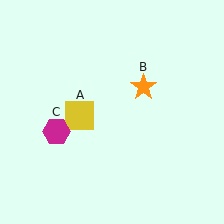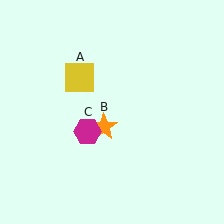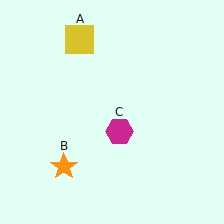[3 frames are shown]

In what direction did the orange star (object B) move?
The orange star (object B) moved down and to the left.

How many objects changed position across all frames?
3 objects changed position: yellow square (object A), orange star (object B), magenta hexagon (object C).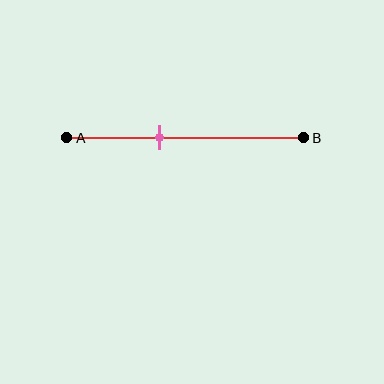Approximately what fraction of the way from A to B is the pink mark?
The pink mark is approximately 40% of the way from A to B.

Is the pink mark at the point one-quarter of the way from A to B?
No, the mark is at about 40% from A, not at the 25% one-quarter point.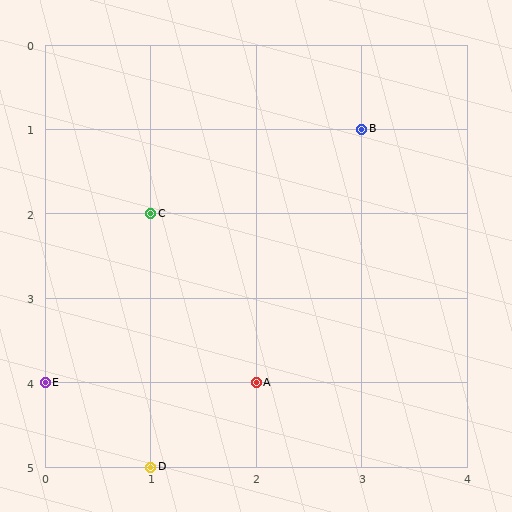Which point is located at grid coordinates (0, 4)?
Point E is at (0, 4).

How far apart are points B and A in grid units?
Points B and A are 1 column and 3 rows apart (about 3.2 grid units diagonally).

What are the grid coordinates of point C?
Point C is at grid coordinates (1, 2).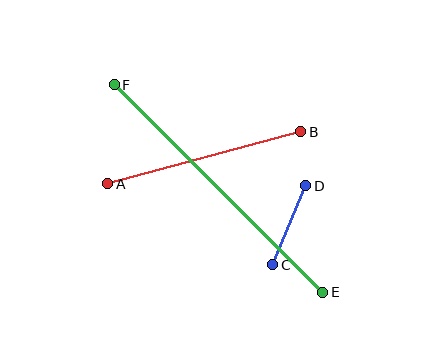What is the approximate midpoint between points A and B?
The midpoint is at approximately (204, 158) pixels.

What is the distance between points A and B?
The distance is approximately 200 pixels.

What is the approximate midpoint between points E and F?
The midpoint is at approximately (218, 188) pixels.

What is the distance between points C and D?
The distance is approximately 85 pixels.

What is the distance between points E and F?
The distance is approximately 294 pixels.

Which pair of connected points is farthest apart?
Points E and F are farthest apart.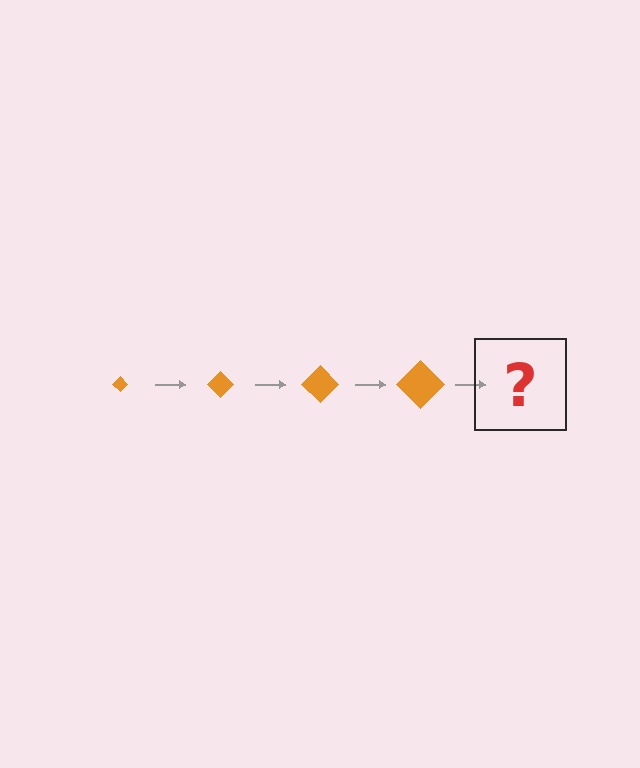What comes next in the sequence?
The next element should be an orange diamond, larger than the previous one.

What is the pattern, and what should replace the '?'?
The pattern is that the diamond gets progressively larger each step. The '?' should be an orange diamond, larger than the previous one.